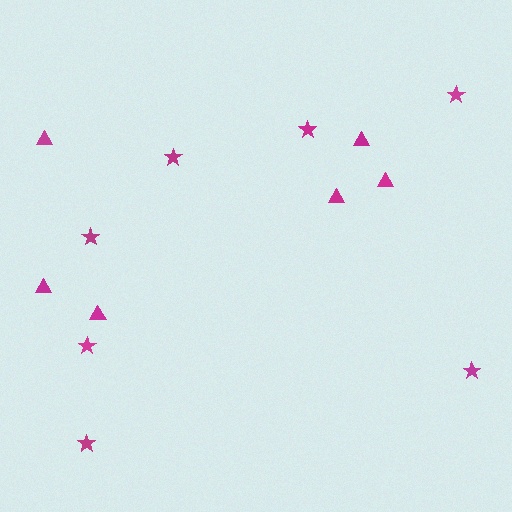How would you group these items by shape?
There are 2 groups: one group of stars (7) and one group of triangles (6).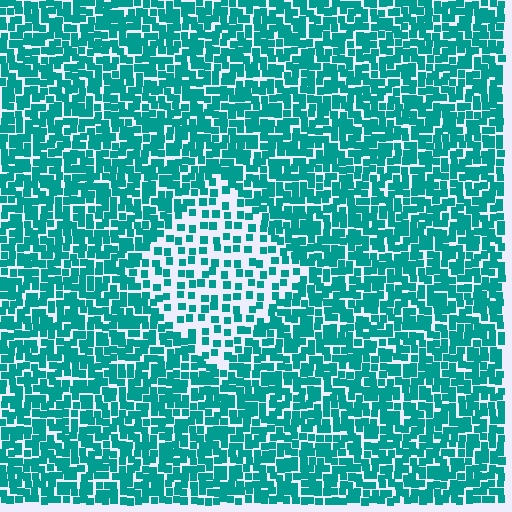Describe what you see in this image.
The image contains small teal elements arranged at two different densities. A diamond-shaped region is visible where the elements are less densely packed than the surrounding area.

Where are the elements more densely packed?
The elements are more densely packed outside the diamond boundary.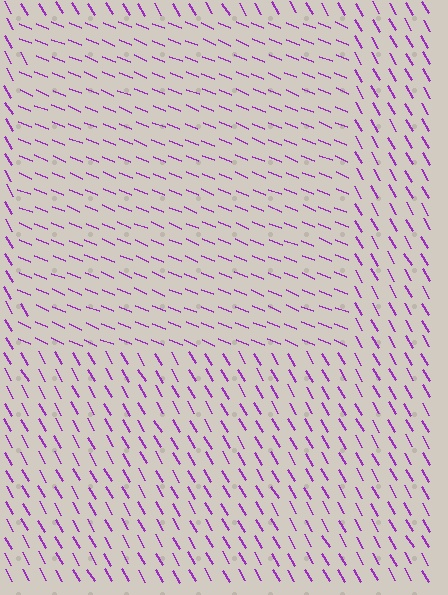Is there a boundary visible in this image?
Yes, there is a texture boundary formed by a change in line orientation.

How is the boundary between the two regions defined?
The boundary is defined purely by a change in line orientation (approximately 37 degrees difference). All lines are the same color and thickness.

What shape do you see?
I see a rectangle.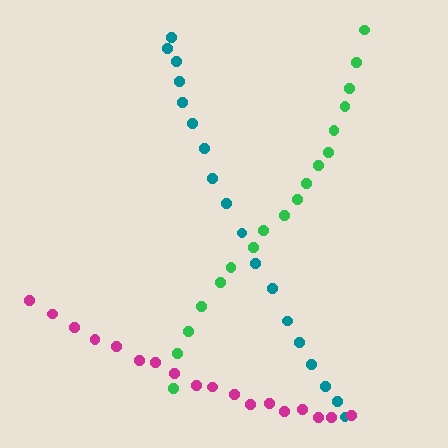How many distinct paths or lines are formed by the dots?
There are 3 distinct paths.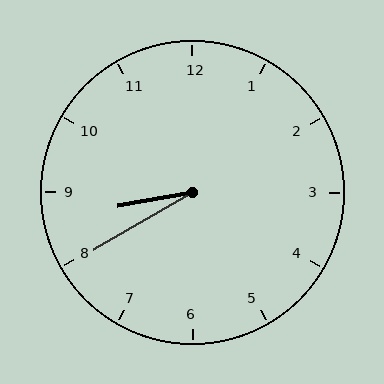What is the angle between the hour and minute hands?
Approximately 20 degrees.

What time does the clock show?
8:40.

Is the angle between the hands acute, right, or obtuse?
It is acute.